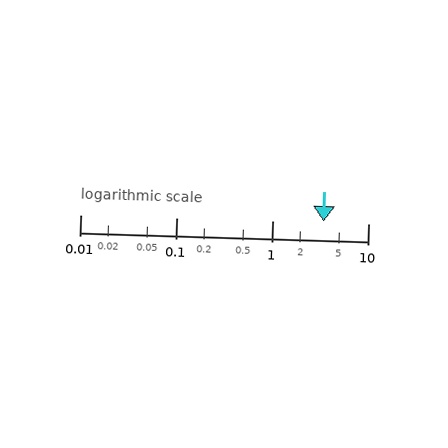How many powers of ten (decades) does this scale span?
The scale spans 3 decades, from 0.01 to 10.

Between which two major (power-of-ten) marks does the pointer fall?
The pointer is between 1 and 10.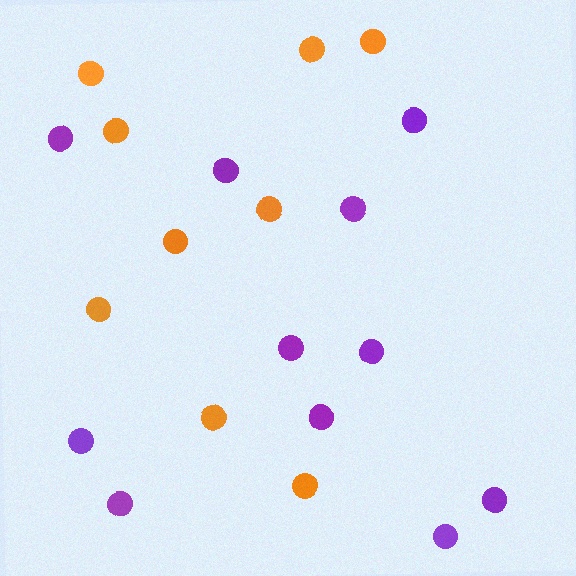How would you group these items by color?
There are 2 groups: one group of purple circles (11) and one group of orange circles (9).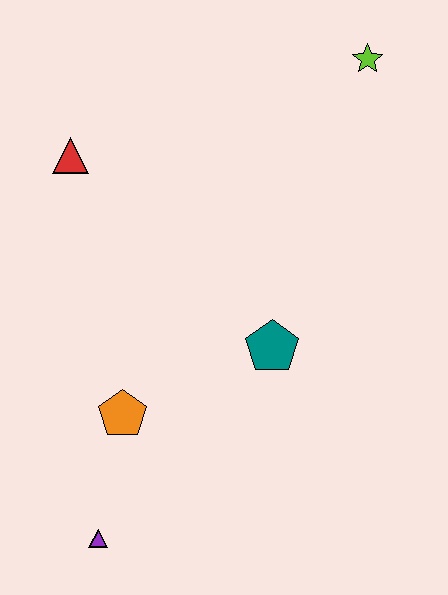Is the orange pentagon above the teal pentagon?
No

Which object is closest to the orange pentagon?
The purple triangle is closest to the orange pentagon.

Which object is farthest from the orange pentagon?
The lime star is farthest from the orange pentagon.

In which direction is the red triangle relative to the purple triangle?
The red triangle is above the purple triangle.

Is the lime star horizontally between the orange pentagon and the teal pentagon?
No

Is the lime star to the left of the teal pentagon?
No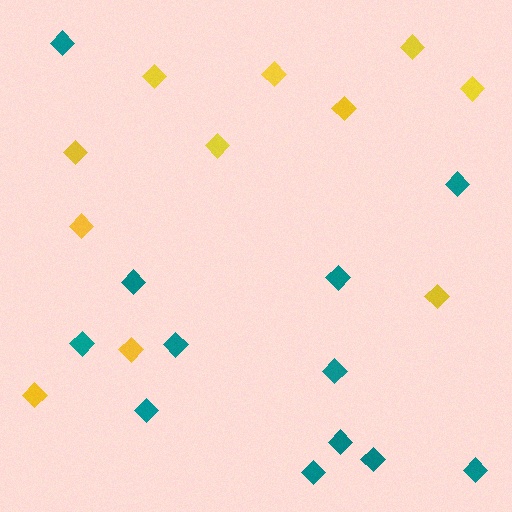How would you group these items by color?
There are 2 groups: one group of teal diamonds (12) and one group of yellow diamonds (11).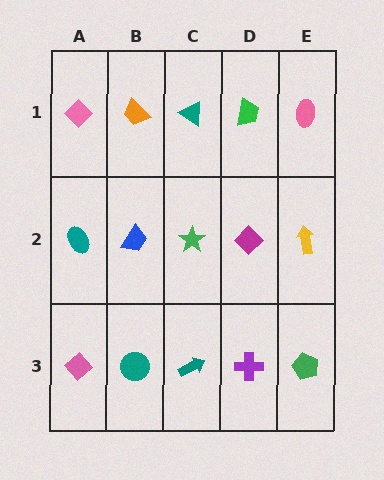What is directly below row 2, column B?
A teal circle.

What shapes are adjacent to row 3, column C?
A green star (row 2, column C), a teal circle (row 3, column B), a purple cross (row 3, column D).